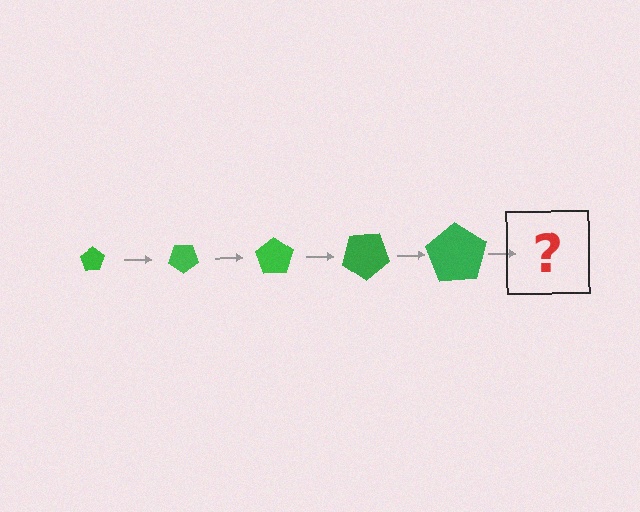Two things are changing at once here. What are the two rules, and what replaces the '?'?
The two rules are that the pentagon grows larger each step and it rotates 35 degrees each step. The '?' should be a pentagon, larger than the previous one and rotated 175 degrees from the start.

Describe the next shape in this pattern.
It should be a pentagon, larger than the previous one and rotated 175 degrees from the start.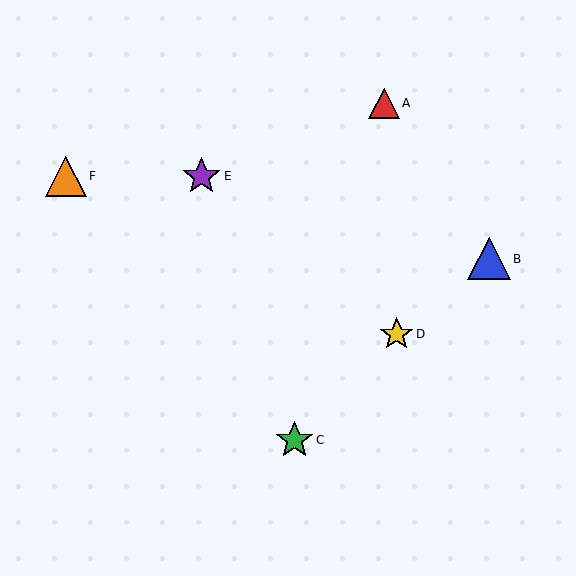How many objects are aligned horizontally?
2 objects (E, F) are aligned horizontally.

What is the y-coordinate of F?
Object F is at y≈176.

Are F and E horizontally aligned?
Yes, both are at y≈176.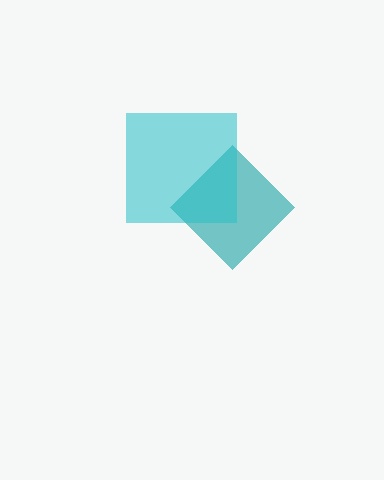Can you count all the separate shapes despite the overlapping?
Yes, there are 2 separate shapes.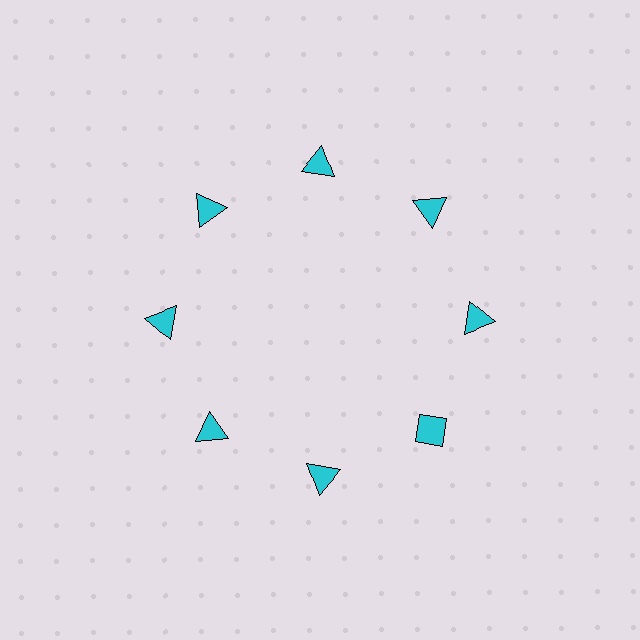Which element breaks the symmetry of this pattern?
The cyan diamond at roughly the 4 o'clock position breaks the symmetry. All other shapes are cyan triangles.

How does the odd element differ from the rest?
It has a different shape: diamond instead of triangle.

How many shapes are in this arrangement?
There are 8 shapes arranged in a ring pattern.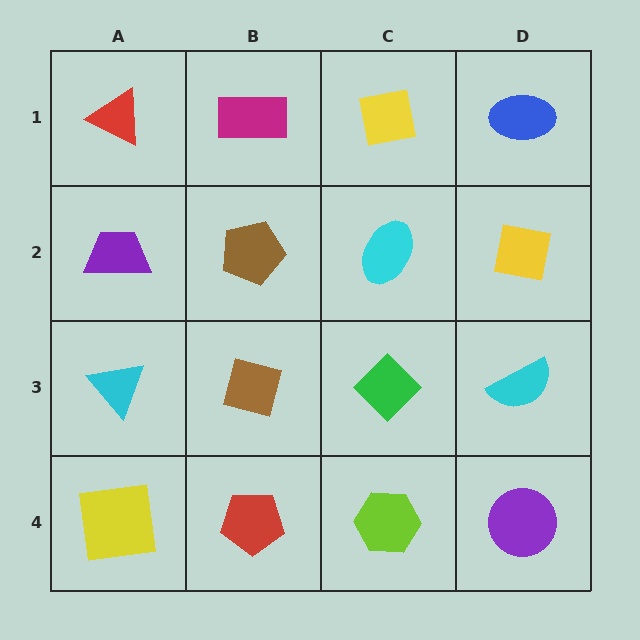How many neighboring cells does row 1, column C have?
3.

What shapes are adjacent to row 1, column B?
A brown pentagon (row 2, column B), a red triangle (row 1, column A), a yellow square (row 1, column C).